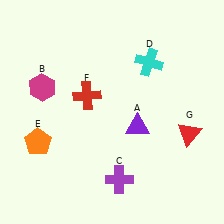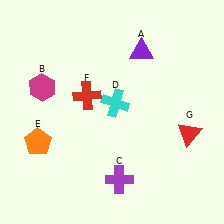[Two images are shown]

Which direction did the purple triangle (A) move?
The purple triangle (A) moved up.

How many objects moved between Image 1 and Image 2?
2 objects moved between the two images.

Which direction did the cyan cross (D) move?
The cyan cross (D) moved down.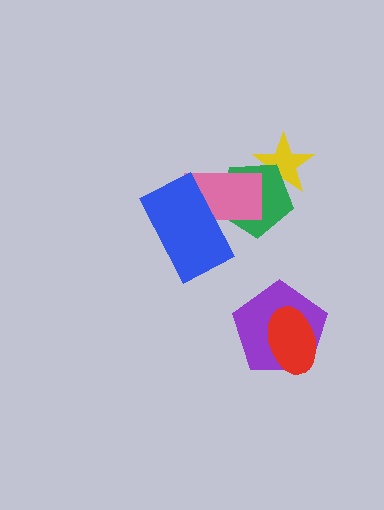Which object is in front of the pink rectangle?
The blue rectangle is in front of the pink rectangle.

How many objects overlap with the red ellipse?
1 object overlaps with the red ellipse.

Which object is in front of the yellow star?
The green pentagon is in front of the yellow star.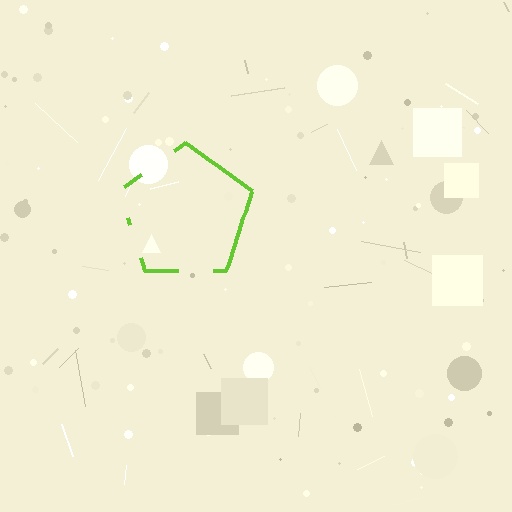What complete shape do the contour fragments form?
The contour fragments form a pentagon.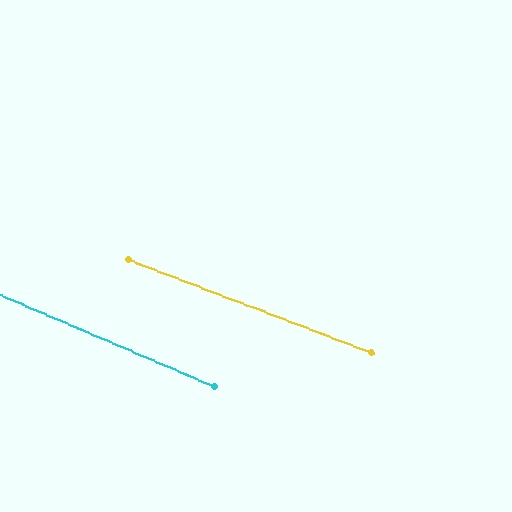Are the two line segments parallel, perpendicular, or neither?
Parallel — their directions differ by only 1.9°.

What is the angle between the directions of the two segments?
Approximately 2 degrees.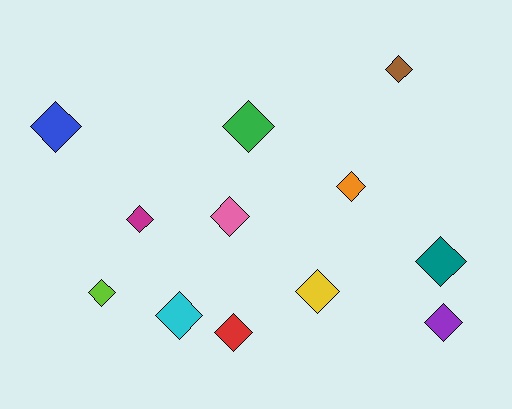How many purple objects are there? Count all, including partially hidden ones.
There is 1 purple object.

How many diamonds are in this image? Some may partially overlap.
There are 12 diamonds.